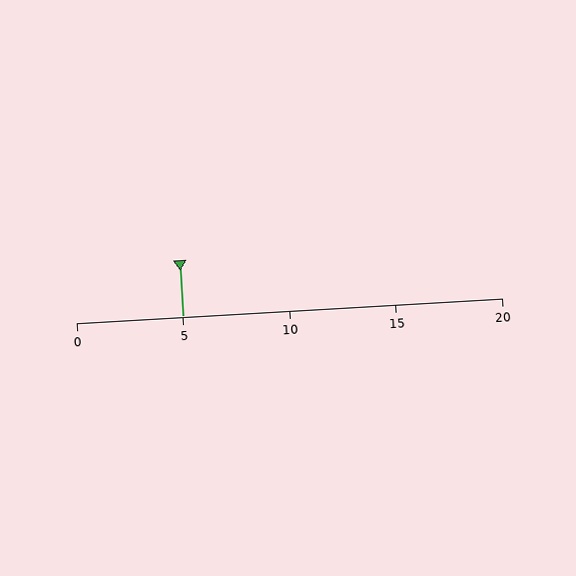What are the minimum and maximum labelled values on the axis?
The axis runs from 0 to 20.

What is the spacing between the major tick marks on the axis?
The major ticks are spaced 5 apart.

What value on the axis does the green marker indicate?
The marker indicates approximately 5.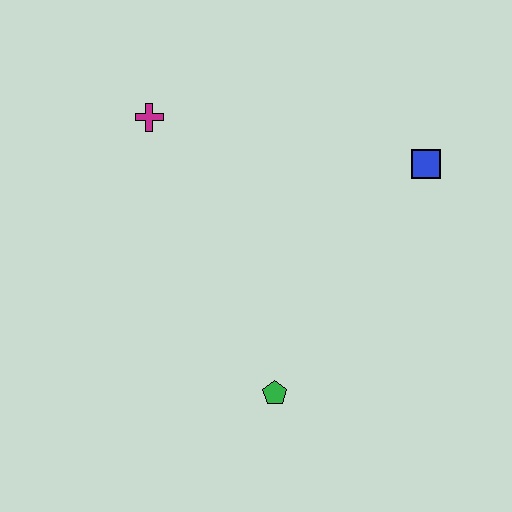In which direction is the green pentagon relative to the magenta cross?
The green pentagon is below the magenta cross.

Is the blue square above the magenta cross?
No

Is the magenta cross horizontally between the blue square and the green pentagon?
No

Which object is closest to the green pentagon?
The blue square is closest to the green pentagon.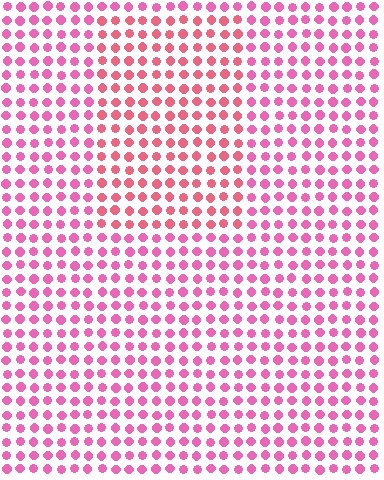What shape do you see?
I see a rectangle.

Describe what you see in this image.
The image is filled with small pink elements in a uniform arrangement. A rectangle-shaped region is visible where the elements are tinted to a slightly different hue, forming a subtle color boundary.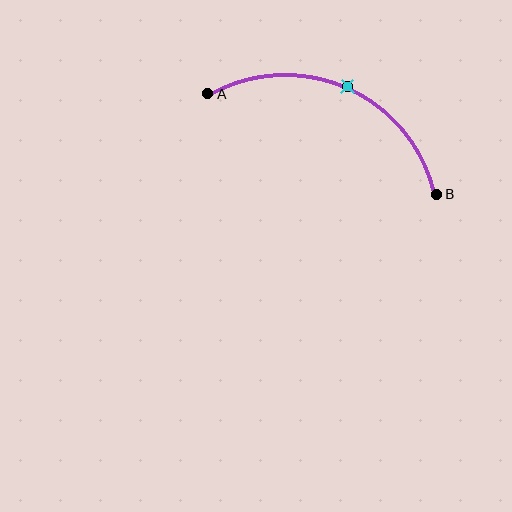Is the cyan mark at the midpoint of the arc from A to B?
Yes. The cyan mark lies on the arc at equal arc-length from both A and B — it is the arc midpoint.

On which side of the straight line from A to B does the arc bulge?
The arc bulges above the straight line connecting A and B.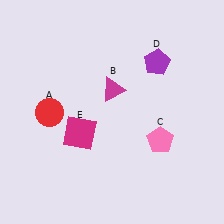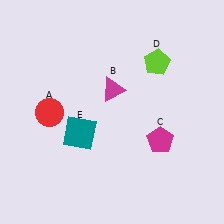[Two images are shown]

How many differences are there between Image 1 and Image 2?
There are 3 differences between the two images.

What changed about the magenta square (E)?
In Image 1, E is magenta. In Image 2, it changed to teal.